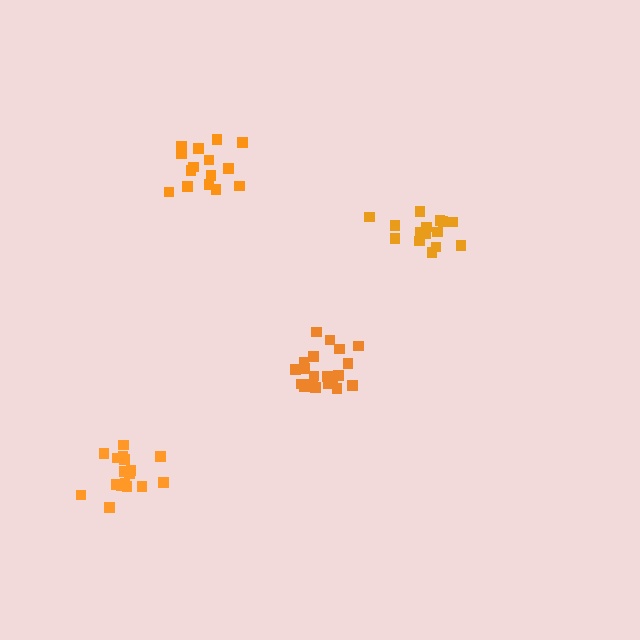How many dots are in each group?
Group 1: 21 dots, Group 2: 15 dots, Group 3: 17 dots, Group 4: 17 dots (70 total).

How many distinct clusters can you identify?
There are 4 distinct clusters.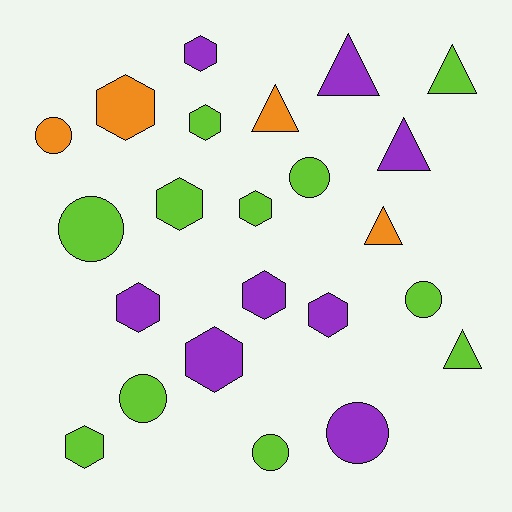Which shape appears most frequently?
Hexagon, with 10 objects.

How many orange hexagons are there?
There is 1 orange hexagon.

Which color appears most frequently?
Lime, with 11 objects.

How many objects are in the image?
There are 23 objects.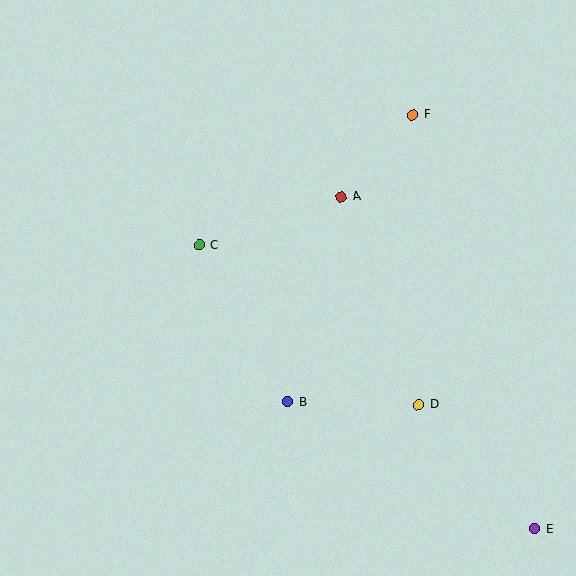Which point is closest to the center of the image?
Point C at (199, 245) is closest to the center.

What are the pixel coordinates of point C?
Point C is at (199, 245).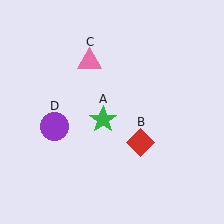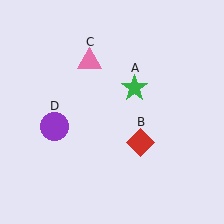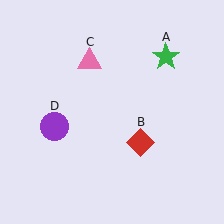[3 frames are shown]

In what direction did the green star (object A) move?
The green star (object A) moved up and to the right.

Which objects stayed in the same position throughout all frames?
Red diamond (object B) and pink triangle (object C) and purple circle (object D) remained stationary.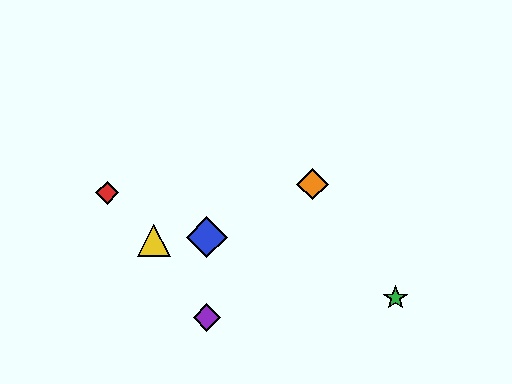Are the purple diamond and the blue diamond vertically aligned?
Yes, both are at x≈207.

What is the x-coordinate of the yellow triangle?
The yellow triangle is at x≈154.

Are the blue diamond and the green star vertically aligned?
No, the blue diamond is at x≈207 and the green star is at x≈395.